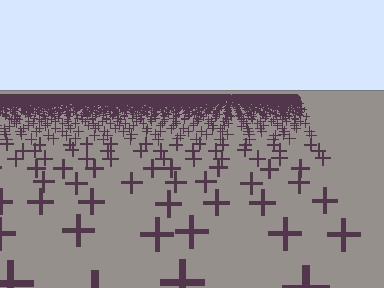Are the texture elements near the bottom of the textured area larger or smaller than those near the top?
Larger. Near the bottom, elements are closer to the viewer and appear at a bigger on-screen size.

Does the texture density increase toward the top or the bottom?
Density increases toward the top.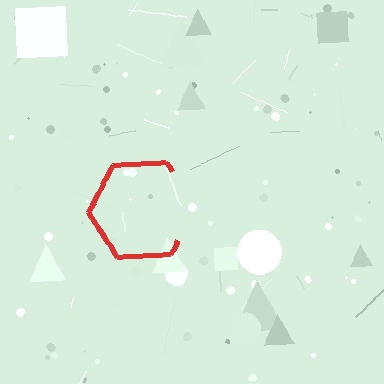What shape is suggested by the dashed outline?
The dashed outline suggests a hexagon.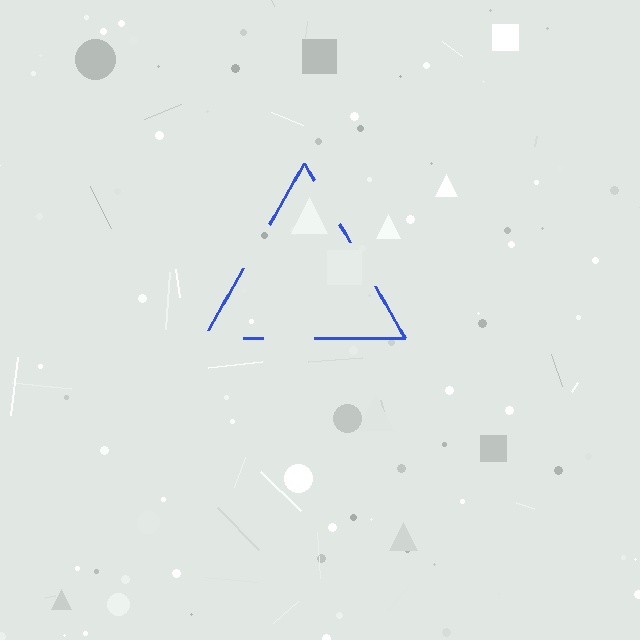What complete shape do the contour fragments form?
The contour fragments form a triangle.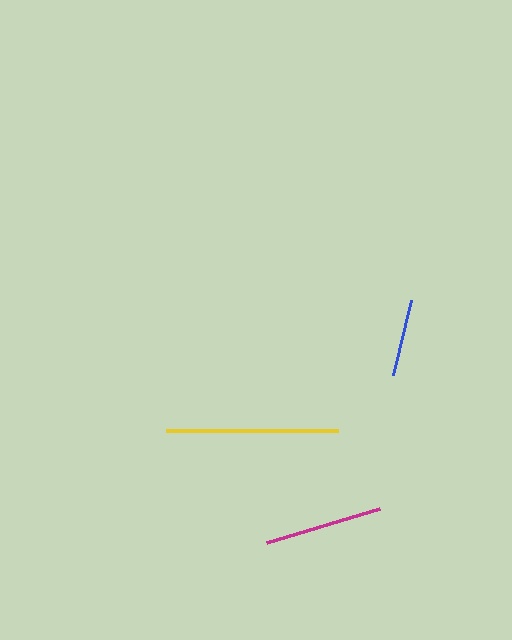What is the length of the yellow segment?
The yellow segment is approximately 172 pixels long.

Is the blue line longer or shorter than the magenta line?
The magenta line is longer than the blue line.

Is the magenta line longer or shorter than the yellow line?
The yellow line is longer than the magenta line.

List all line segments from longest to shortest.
From longest to shortest: yellow, magenta, blue.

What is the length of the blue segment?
The blue segment is approximately 77 pixels long.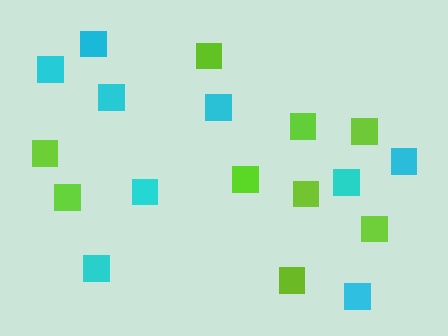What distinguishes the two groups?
There are 2 groups: one group of lime squares (9) and one group of cyan squares (9).